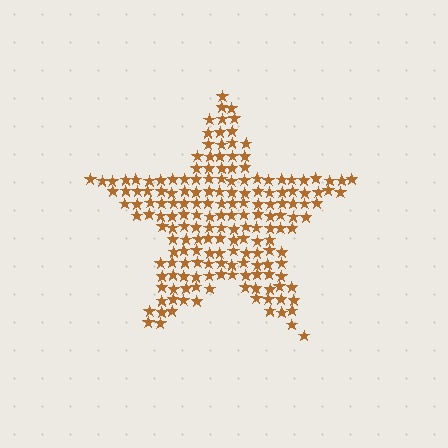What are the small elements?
The small elements are stars.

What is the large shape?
The large shape is a star.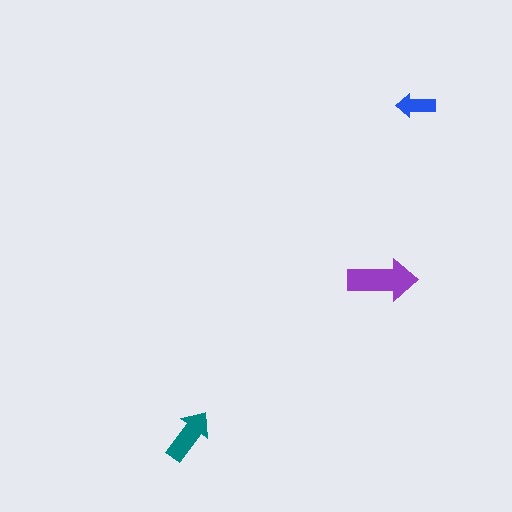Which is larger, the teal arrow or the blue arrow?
The teal one.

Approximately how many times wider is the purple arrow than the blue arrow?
About 2 times wider.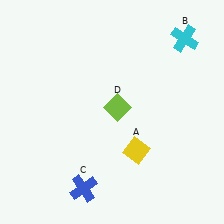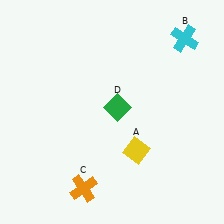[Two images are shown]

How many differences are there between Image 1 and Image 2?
There are 2 differences between the two images.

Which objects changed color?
C changed from blue to orange. D changed from lime to green.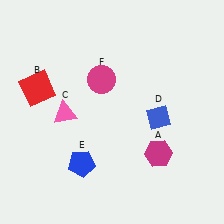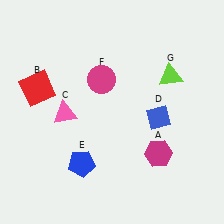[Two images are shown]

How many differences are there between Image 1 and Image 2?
There is 1 difference between the two images.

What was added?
A lime triangle (G) was added in Image 2.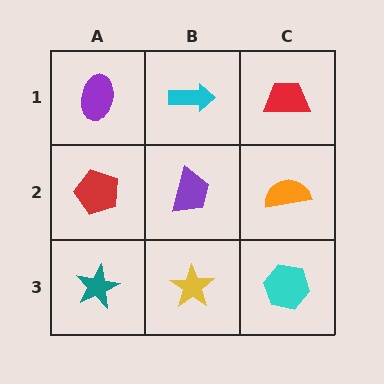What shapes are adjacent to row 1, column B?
A purple trapezoid (row 2, column B), a purple ellipse (row 1, column A), a red trapezoid (row 1, column C).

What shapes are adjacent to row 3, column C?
An orange semicircle (row 2, column C), a yellow star (row 3, column B).